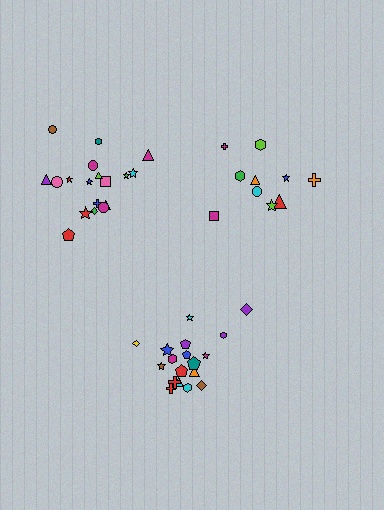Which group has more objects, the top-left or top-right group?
The top-left group.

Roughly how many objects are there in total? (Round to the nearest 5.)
Roughly 45 objects in total.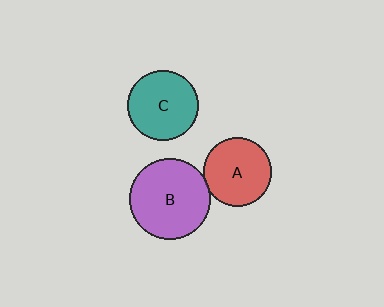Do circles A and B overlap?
Yes.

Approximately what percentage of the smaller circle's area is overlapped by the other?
Approximately 5%.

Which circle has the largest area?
Circle B (purple).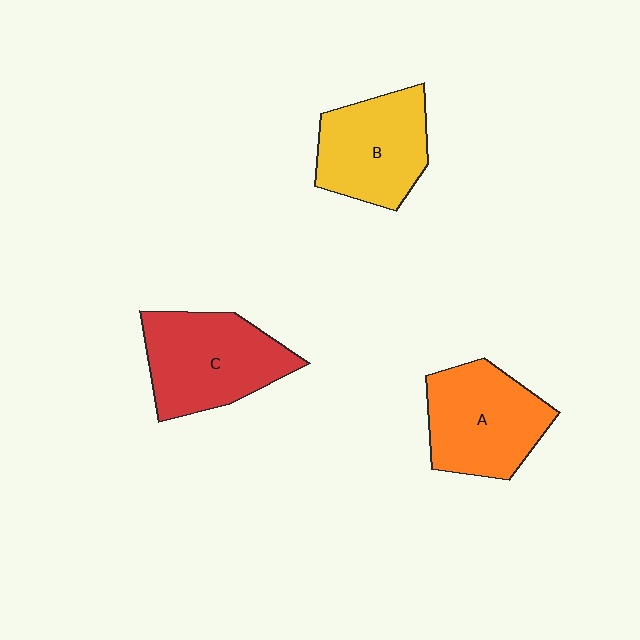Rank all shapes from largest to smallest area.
From largest to smallest: C (red), A (orange), B (yellow).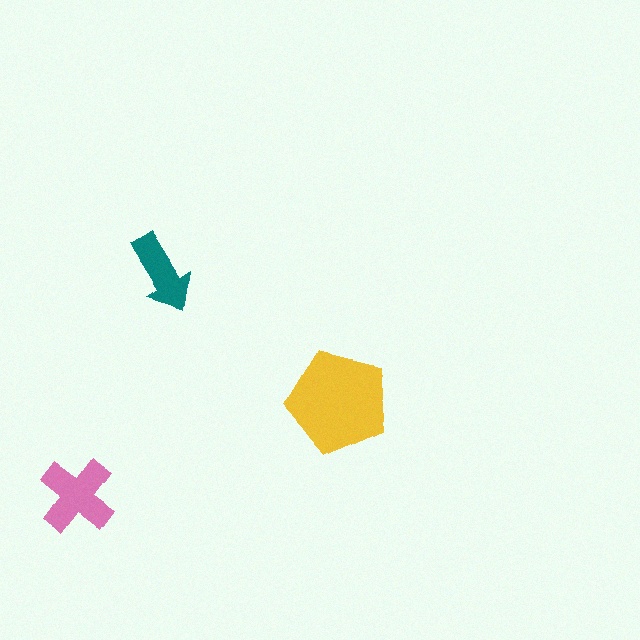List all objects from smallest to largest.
The teal arrow, the pink cross, the yellow pentagon.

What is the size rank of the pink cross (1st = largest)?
2nd.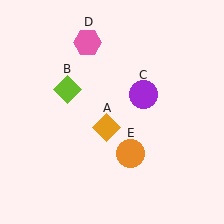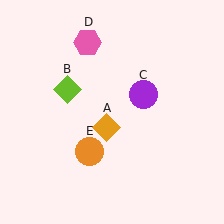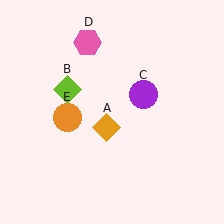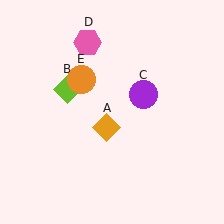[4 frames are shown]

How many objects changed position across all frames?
1 object changed position: orange circle (object E).